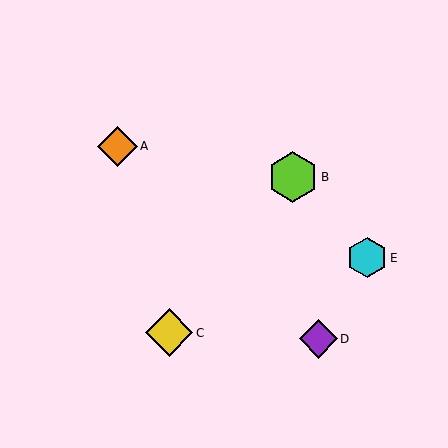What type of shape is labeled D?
Shape D is a purple diamond.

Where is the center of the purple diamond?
The center of the purple diamond is at (318, 339).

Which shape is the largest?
The lime hexagon (labeled B) is the largest.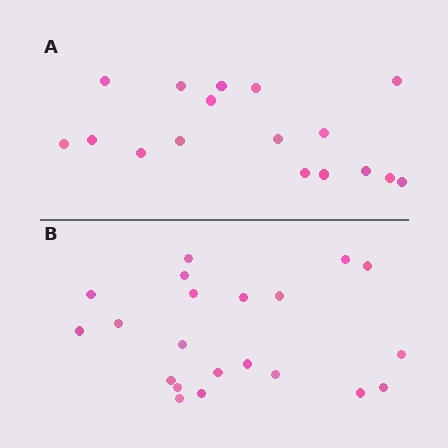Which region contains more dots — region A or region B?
Region B (the bottom region) has more dots.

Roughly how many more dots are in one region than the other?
Region B has about 4 more dots than region A.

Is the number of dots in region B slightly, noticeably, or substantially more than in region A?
Region B has only slightly more — the two regions are fairly close. The ratio is roughly 1.2 to 1.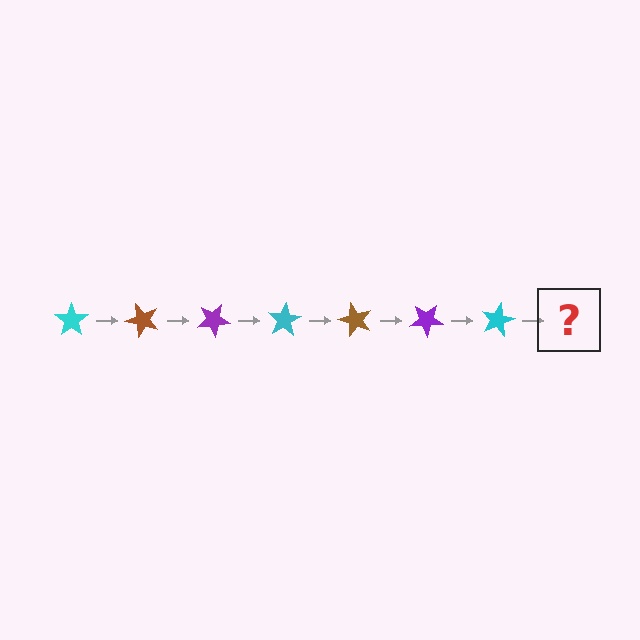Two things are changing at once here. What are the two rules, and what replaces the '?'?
The two rules are that it rotates 50 degrees each step and the color cycles through cyan, brown, and purple. The '?' should be a brown star, rotated 350 degrees from the start.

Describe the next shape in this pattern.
It should be a brown star, rotated 350 degrees from the start.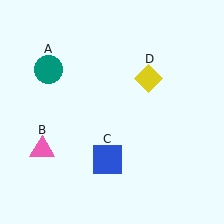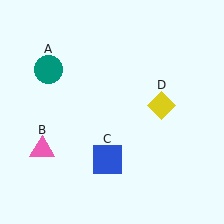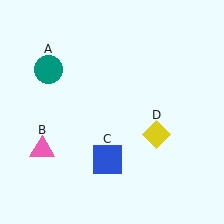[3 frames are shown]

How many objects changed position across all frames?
1 object changed position: yellow diamond (object D).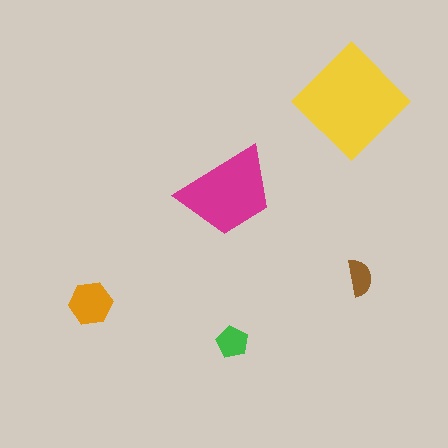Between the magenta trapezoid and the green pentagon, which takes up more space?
The magenta trapezoid.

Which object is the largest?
The yellow diamond.